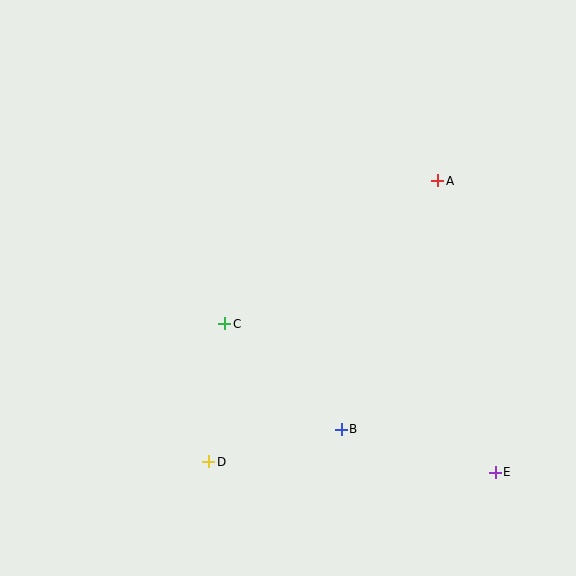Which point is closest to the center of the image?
Point C at (225, 324) is closest to the center.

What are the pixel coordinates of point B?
Point B is at (341, 429).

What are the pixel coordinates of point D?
Point D is at (209, 462).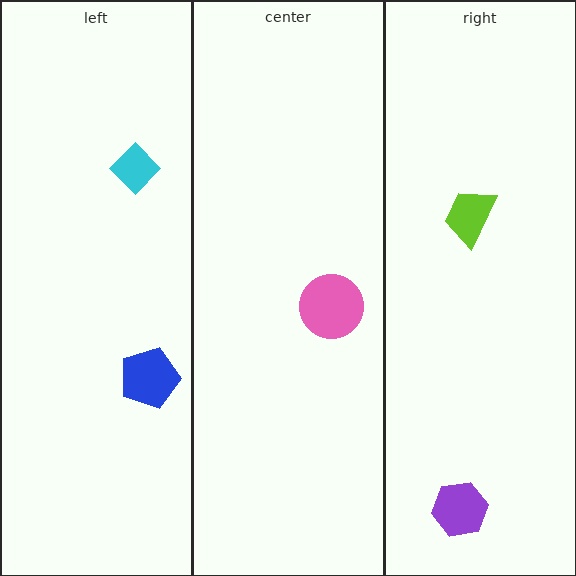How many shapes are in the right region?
2.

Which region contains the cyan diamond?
The left region.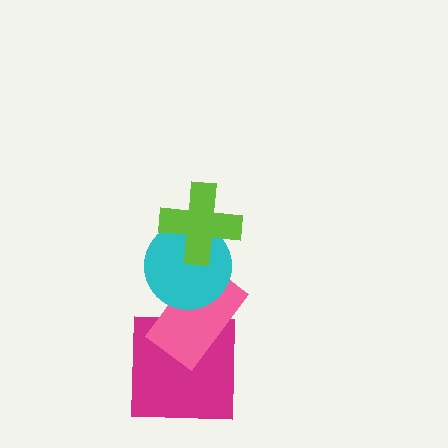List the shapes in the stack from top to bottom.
From top to bottom: the lime cross, the cyan circle, the pink rectangle, the magenta square.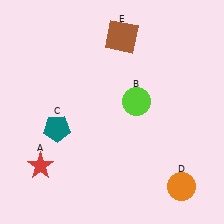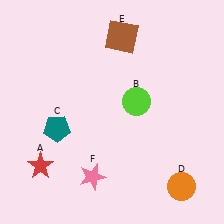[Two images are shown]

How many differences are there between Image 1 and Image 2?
There is 1 difference between the two images.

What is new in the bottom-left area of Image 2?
A pink star (F) was added in the bottom-left area of Image 2.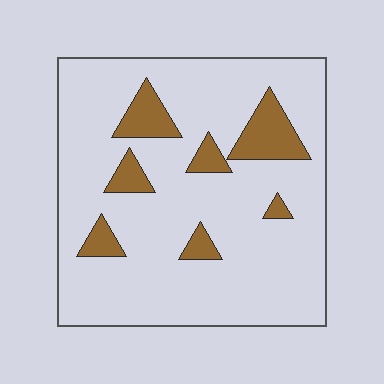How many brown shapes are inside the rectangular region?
7.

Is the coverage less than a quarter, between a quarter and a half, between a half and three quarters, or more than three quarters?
Less than a quarter.